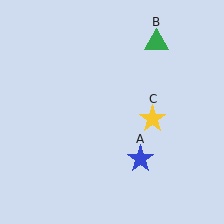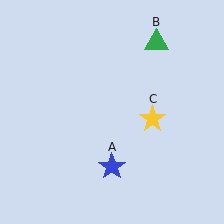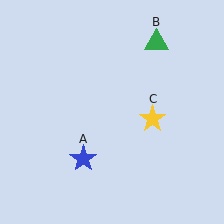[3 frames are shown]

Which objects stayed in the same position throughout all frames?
Green triangle (object B) and yellow star (object C) remained stationary.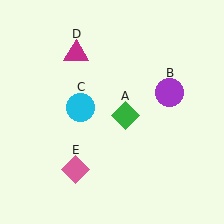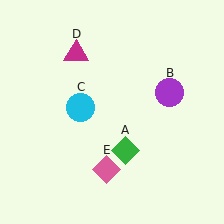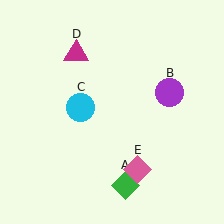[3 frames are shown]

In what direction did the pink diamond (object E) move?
The pink diamond (object E) moved right.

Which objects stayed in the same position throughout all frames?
Purple circle (object B) and cyan circle (object C) and magenta triangle (object D) remained stationary.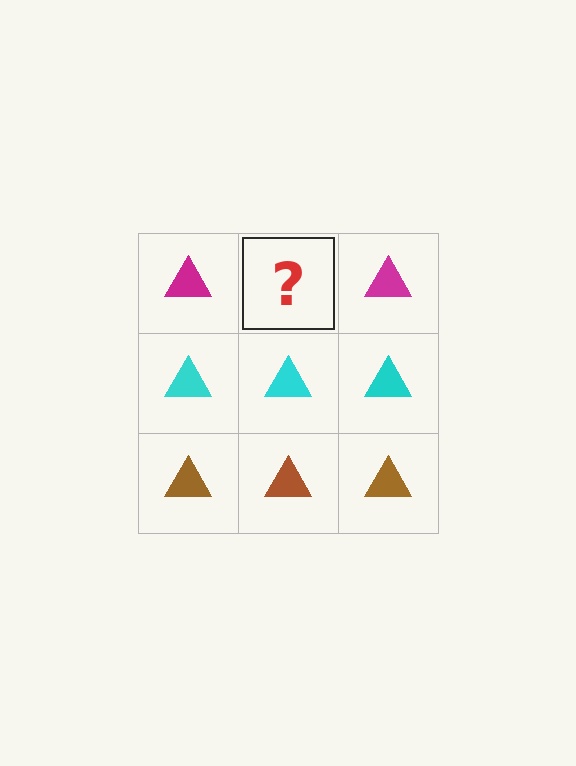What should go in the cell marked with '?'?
The missing cell should contain a magenta triangle.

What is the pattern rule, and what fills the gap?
The rule is that each row has a consistent color. The gap should be filled with a magenta triangle.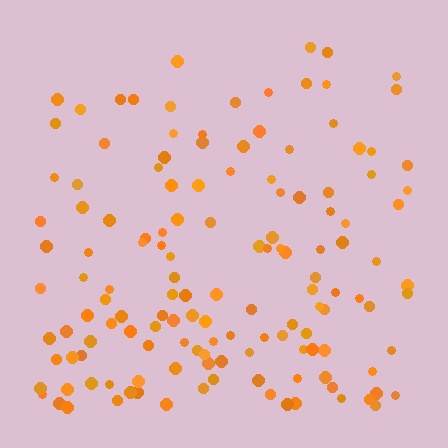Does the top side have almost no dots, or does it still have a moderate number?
Still a moderate number, just noticeably fewer than the bottom.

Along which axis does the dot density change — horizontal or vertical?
Vertical.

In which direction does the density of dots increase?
From top to bottom, with the bottom side densest.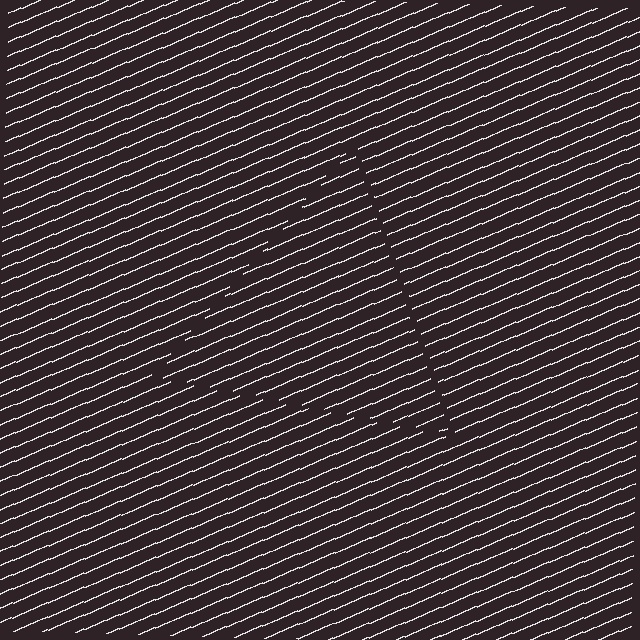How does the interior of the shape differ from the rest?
The interior of the shape contains the same grating, shifted by half a period — the contour is defined by the phase discontinuity where line-ends from the inner and outer gratings abut.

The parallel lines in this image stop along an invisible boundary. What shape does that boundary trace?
An illusory triangle. The interior of the shape contains the same grating, shifted by half a period — the contour is defined by the phase discontinuity where line-ends from the inner and outer gratings abut.